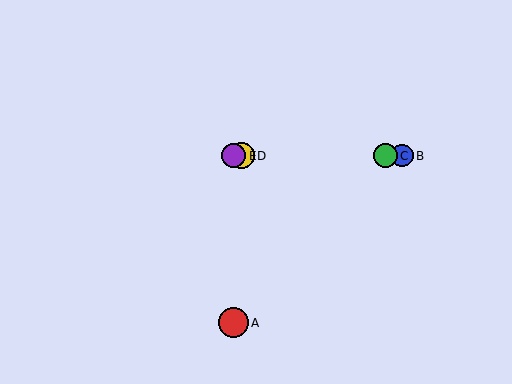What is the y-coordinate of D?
Object D is at y≈156.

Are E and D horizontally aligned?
Yes, both are at y≈156.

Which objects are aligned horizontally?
Objects B, C, D, E are aligned horizontally.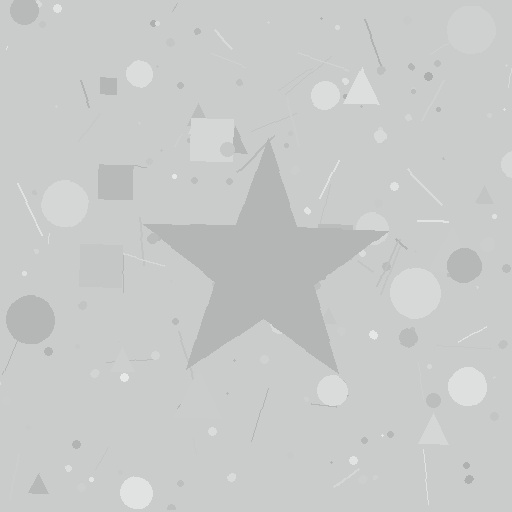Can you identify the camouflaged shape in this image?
The camouflaged shape is a star.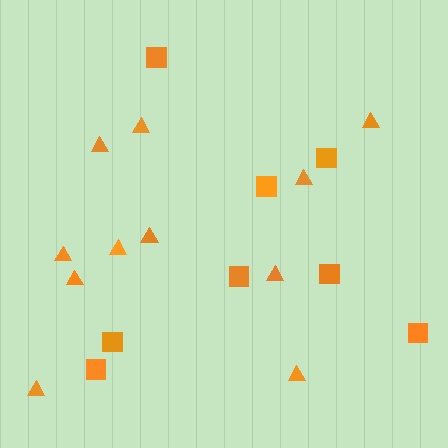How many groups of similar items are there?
There are 2 groups: one group of squares (8) and one group of triangles (11).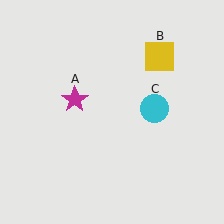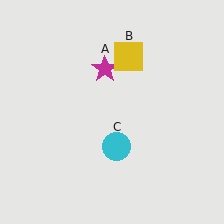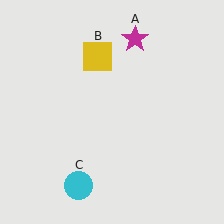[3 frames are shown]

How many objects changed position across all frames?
3 objects changed position: magenta star (object A), yellow square (object B), cyan circle (object C).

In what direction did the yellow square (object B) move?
The yellow square (object B) moved left.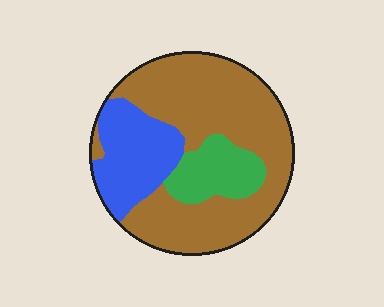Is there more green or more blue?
Blue.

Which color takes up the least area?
Green, at roughly 15%.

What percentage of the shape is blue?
Blue covers 22% of the shape.